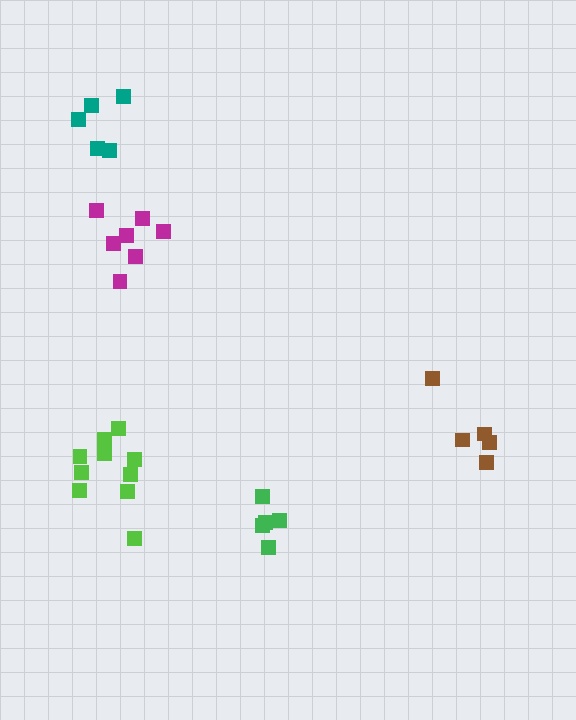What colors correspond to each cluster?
The clusters are colored: teal, brown, magenta, lime, green.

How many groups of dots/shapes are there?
There are 5 groups.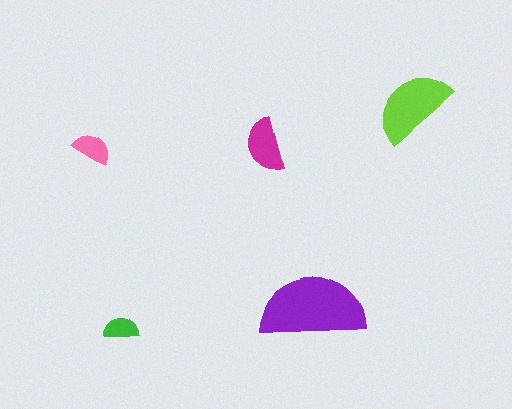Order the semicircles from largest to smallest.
the purple one, the lime one, the magenta one, the pink one, the green one.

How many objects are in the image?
There are 5 objects in the image.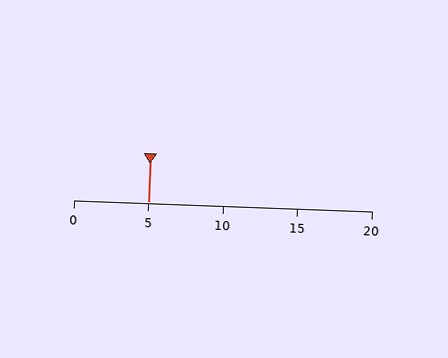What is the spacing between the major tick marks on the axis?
The major ticks are spaced 5 apart.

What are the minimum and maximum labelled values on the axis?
The axis runs from 0 to 20.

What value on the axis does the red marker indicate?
The marker indicates approximately 5.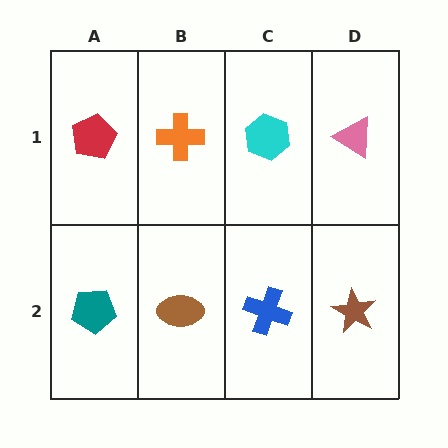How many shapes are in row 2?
4 shapes.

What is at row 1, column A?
A red pentagon.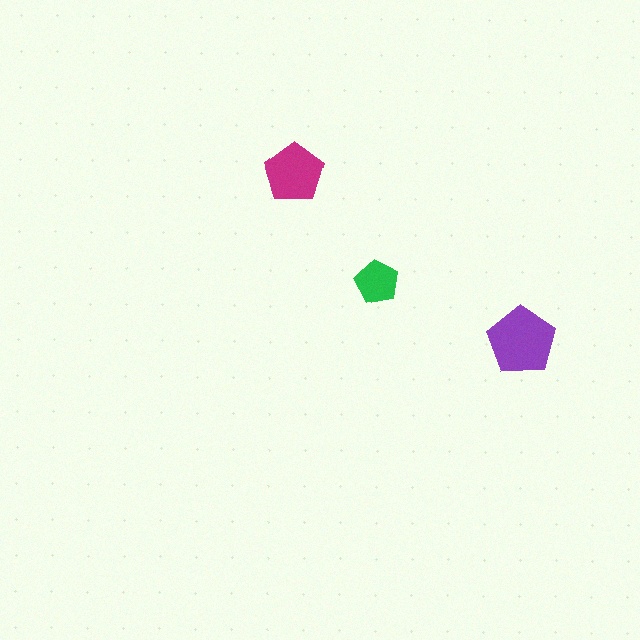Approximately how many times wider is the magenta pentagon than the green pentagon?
About 1.5 times wider.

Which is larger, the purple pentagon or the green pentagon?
The purple one.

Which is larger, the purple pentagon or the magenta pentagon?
The purple one.